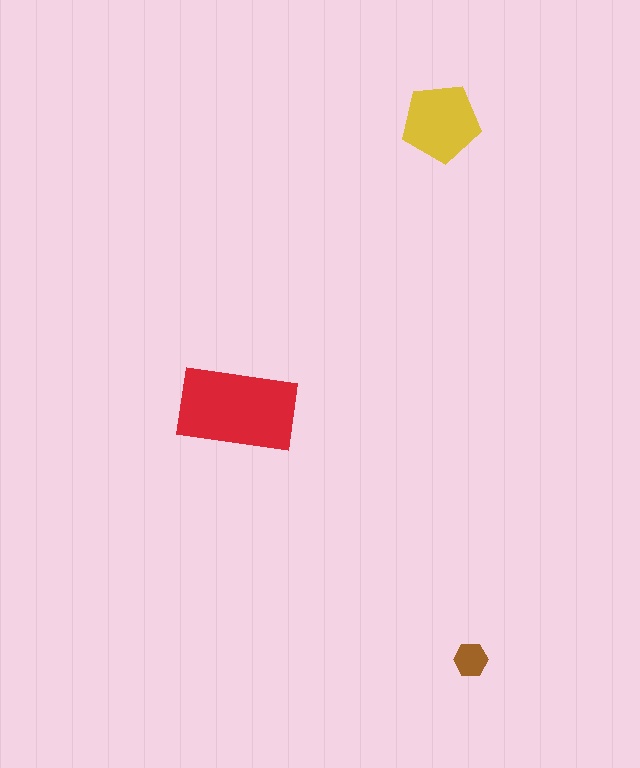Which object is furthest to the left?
The red rectangle is leftmost.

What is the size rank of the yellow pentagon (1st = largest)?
2nd.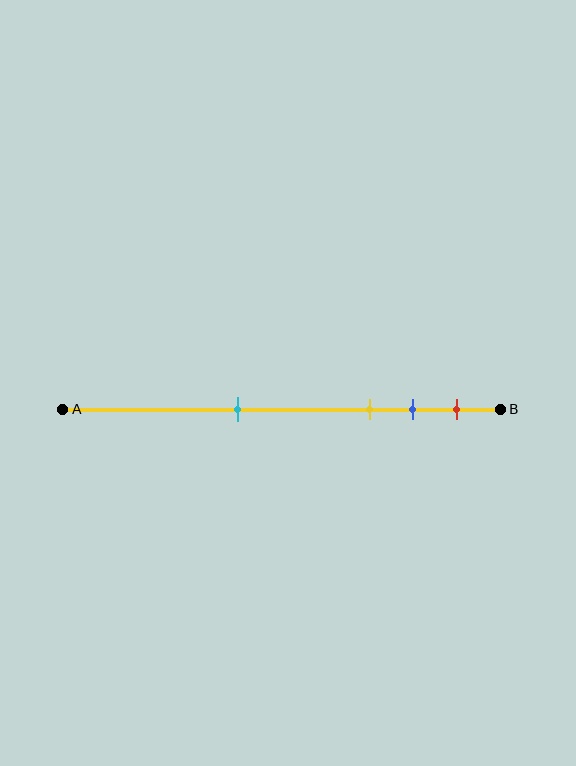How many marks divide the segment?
There are 4 marks dividing the segment.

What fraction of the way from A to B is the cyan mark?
The cyan mark is approximately 40% (0.4) of the way from A to B.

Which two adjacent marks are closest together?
The blue and red marks are the closest adjacent pair.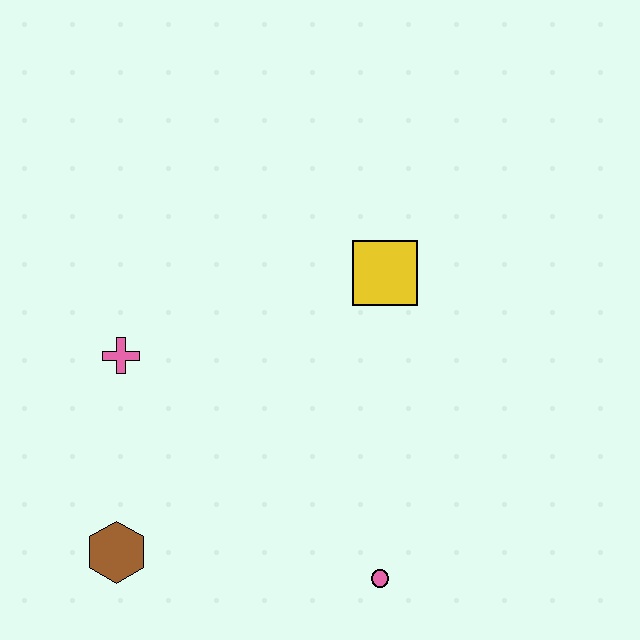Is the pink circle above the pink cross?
No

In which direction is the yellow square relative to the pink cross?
The yellow square is to the right of the pink cross.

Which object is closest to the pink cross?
The brown hexagon is closest to the pink cross.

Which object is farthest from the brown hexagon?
The yellow square is farthest from the brown hexagon.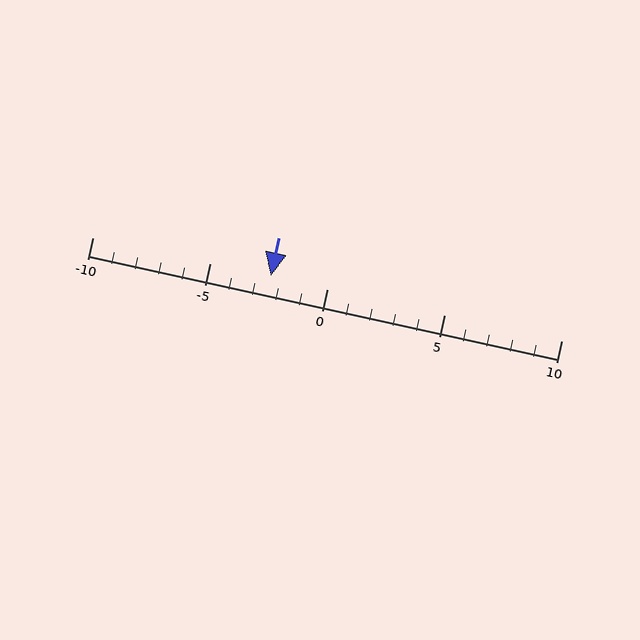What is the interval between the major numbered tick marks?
The major tick marks are spaced 5 units apart.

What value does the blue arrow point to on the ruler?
The blue arrow points to approximately -2.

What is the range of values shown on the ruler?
The ruler shows values from -10 to 10.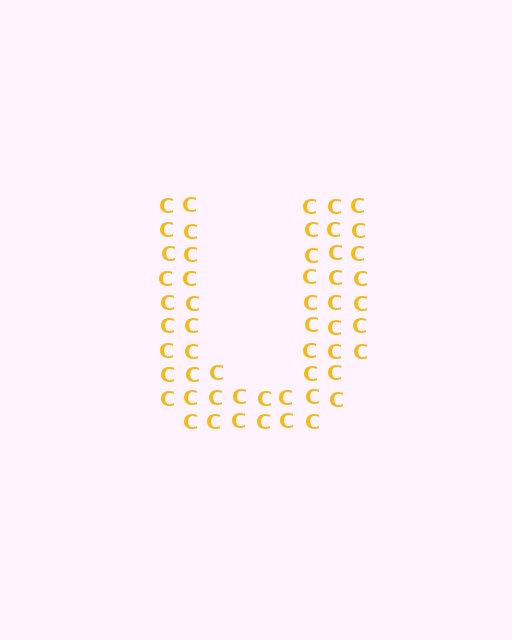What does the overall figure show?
The overall figure shows the letter U.